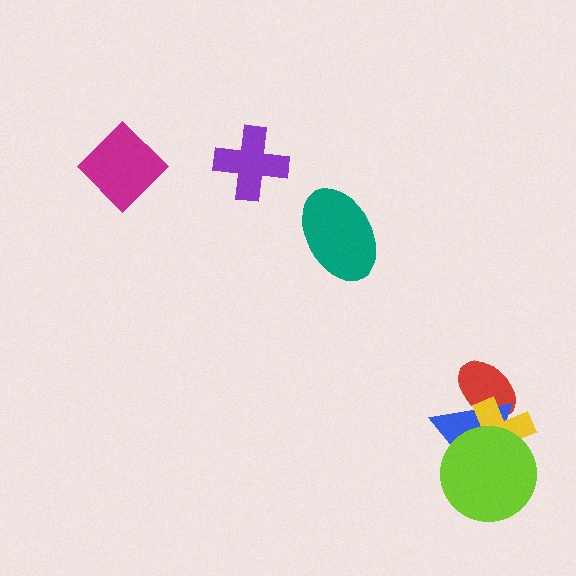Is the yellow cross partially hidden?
Yes, it is partially covered by another shape.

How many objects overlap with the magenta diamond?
0 objects overlap with the magenta diamond.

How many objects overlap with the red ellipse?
2 objects overlap with the red ellipse.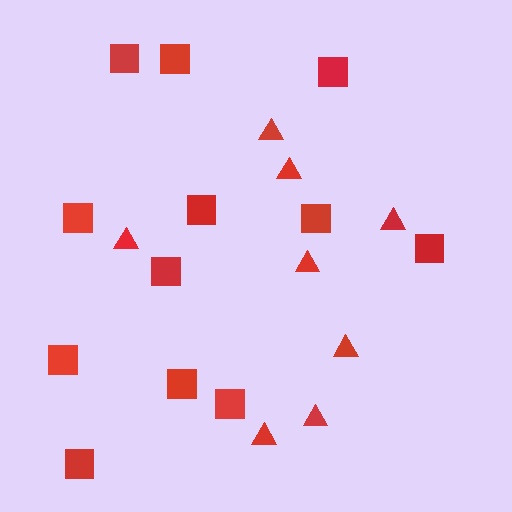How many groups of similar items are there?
There are 2 groups: one group of triangles (8) and one group of squares (12).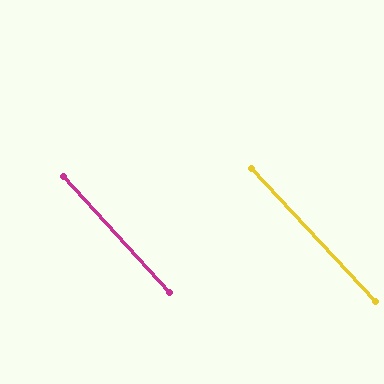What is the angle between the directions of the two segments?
Approximately 1 degree.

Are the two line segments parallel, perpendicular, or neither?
Parallel — their directions differ by only 0.6°.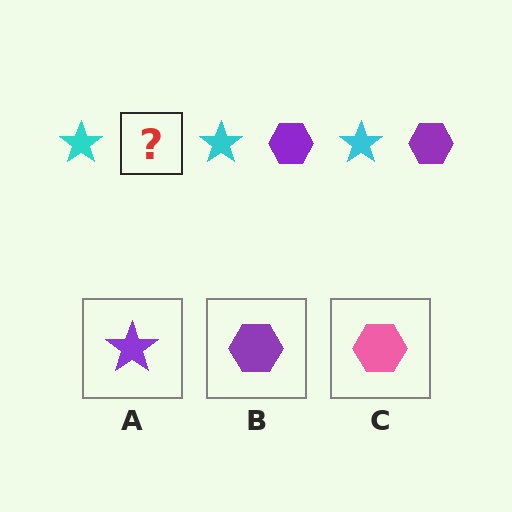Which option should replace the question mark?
Option B.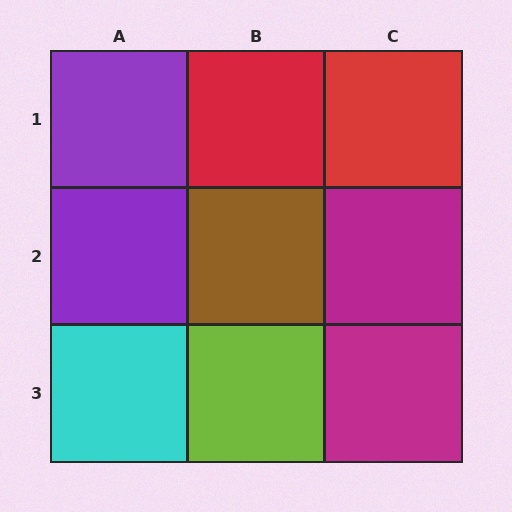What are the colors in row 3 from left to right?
Cyan, lime, magenta.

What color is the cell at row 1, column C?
Red.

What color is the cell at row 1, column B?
Red.